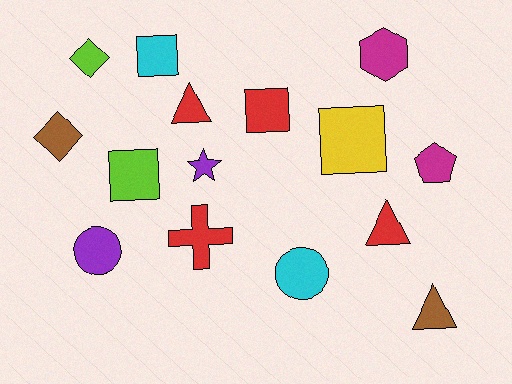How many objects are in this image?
There are 15 objects.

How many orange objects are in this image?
There are no orange objects.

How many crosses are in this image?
There is 1 cross.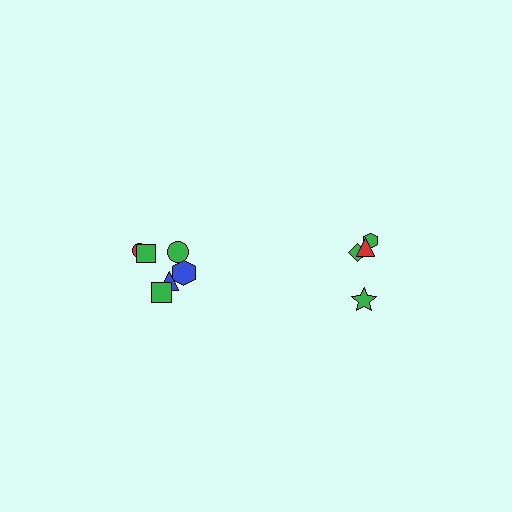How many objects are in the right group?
There are 4 objects.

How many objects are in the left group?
There are 6 objects.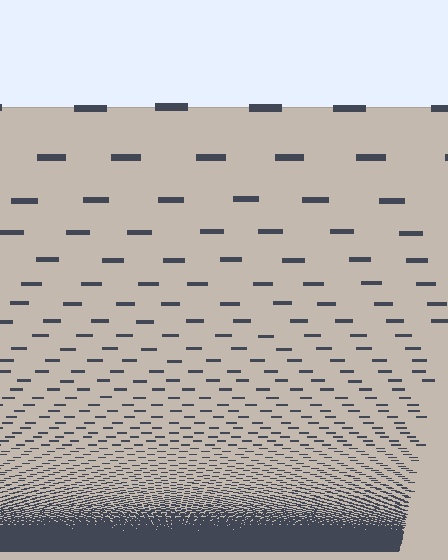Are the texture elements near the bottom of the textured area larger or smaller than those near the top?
Smaller. The gradient is inverted — elements near the bottom are smaller and denser.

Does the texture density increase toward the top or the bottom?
Density increases toward the bottom.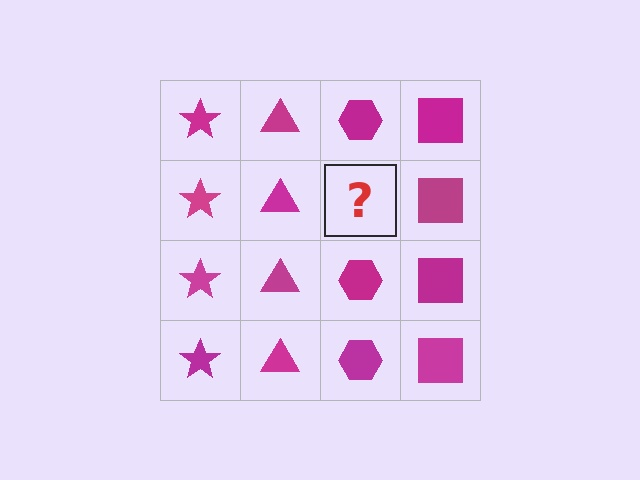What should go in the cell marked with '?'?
The missing cell should contain a magenta hexagon.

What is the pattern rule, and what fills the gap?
The rule is that each column has a consistent shape. The gap should be filled with a magenta hexagon.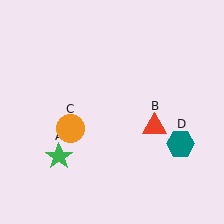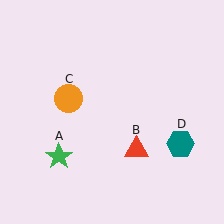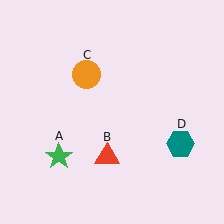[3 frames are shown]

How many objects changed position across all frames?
2 objects changed position: red triangle (object B), orange circle (object C).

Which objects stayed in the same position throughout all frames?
Green star (object A) and teal hexagon (object D) remained stationary.